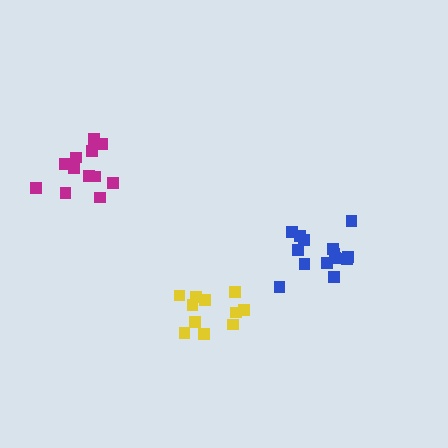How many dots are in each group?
Group 1: 12 dots, Group 2: 11 dots, Group 3: 14 dots (37 total).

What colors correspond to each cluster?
The clusters are colored: magenta, yellow, blue.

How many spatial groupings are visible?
There are 3 spatial groupings.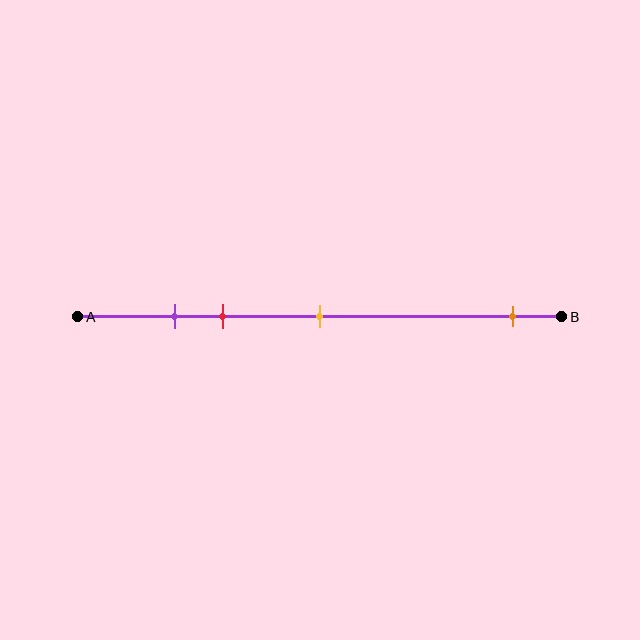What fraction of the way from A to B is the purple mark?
The purple mark is approximately 20% (0.2) of the way from A to B.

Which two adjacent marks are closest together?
The purple and red marks are the closest adjacent pair.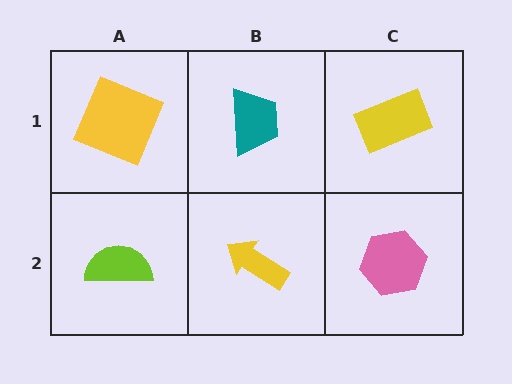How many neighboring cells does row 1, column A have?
2.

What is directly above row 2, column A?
A yellow square.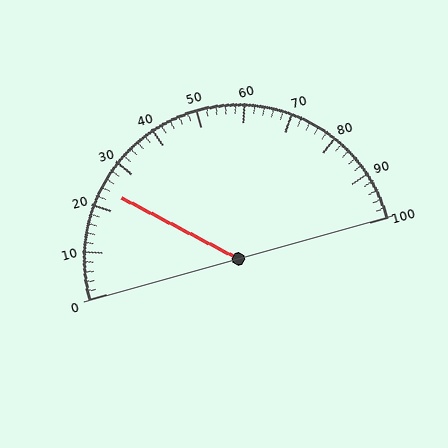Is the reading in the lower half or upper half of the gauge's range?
The reading is in the lower half of the range (0 to 100).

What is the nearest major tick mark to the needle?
The nearest major tick mark is 20.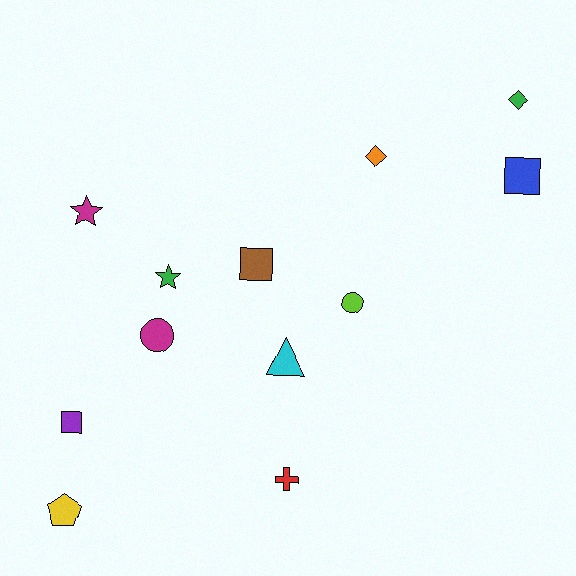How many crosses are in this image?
There is 1 cross.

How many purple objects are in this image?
There is 1 purple object.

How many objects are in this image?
There are 12 objects.